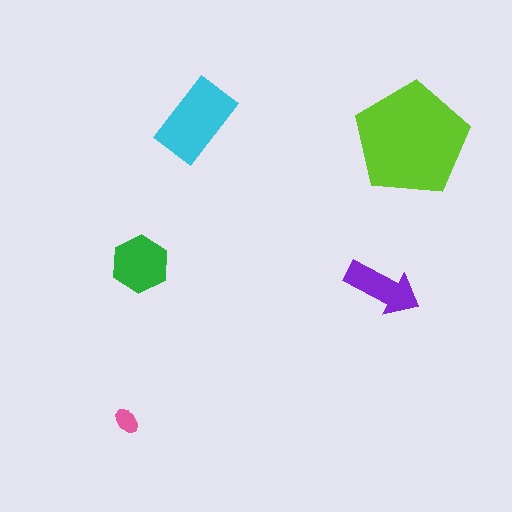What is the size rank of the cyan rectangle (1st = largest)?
2nd.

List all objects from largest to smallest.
The lime pentagon, the cyan rectangle, the green hexagon, the purple arrow, the pink ellipse.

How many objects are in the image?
There are 5 objects in the image.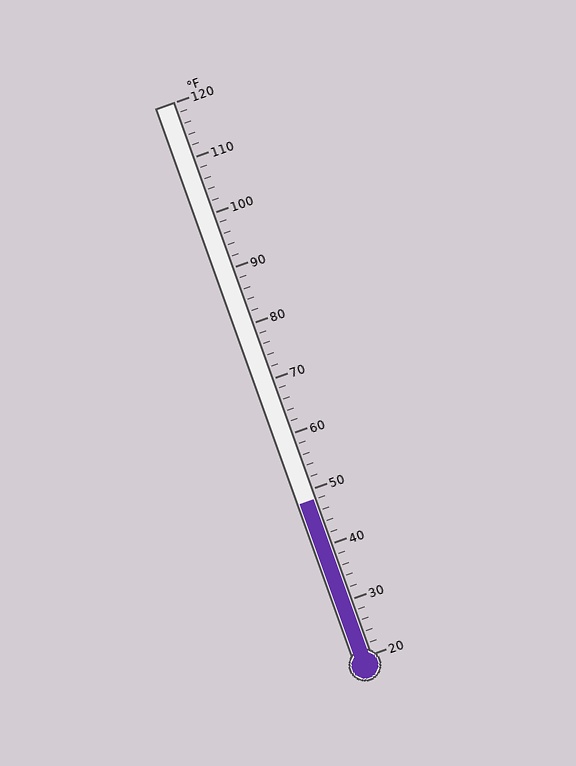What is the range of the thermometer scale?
The thermometer scale ranges from 20°F to 120°F.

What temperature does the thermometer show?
The thermometer shows approximately 48°F.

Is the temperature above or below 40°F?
The temperature is above 40°F.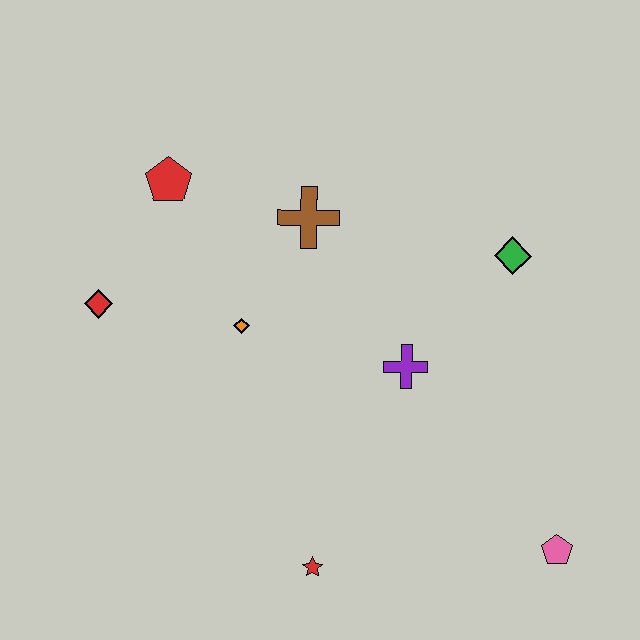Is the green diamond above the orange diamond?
Yes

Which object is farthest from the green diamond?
The red diamond is farthest from the green diamond.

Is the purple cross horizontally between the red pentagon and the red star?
No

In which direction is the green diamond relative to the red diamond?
The green diamond is to the right of the red diamond.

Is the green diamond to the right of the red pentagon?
Yes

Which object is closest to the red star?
The purple cross is closest to the red star.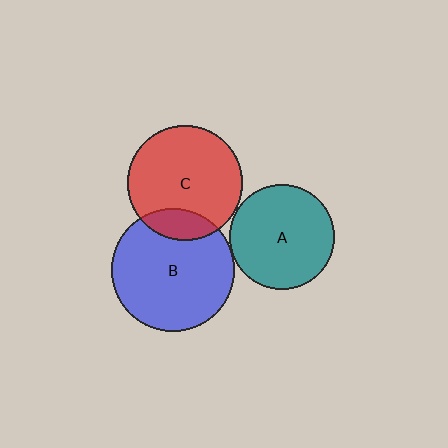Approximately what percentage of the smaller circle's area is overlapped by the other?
Approximately 15%.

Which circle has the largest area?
Circle B (blue).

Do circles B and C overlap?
Yes.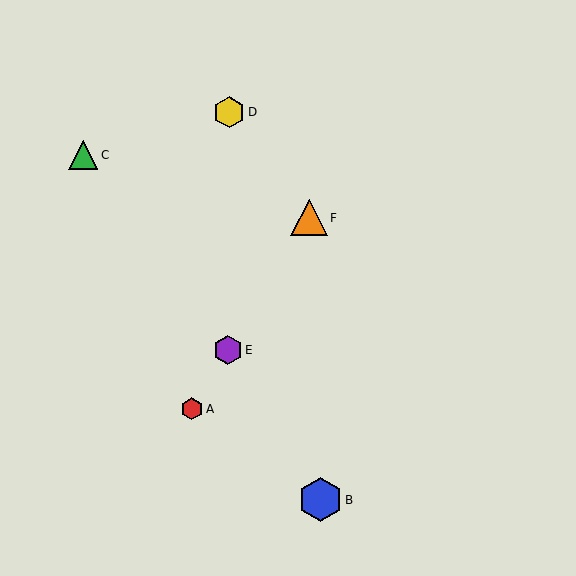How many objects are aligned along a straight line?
3 objects (A, E, F) are aligned along a straight line.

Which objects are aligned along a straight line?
Objects A, E, F are aligned along a straight line.